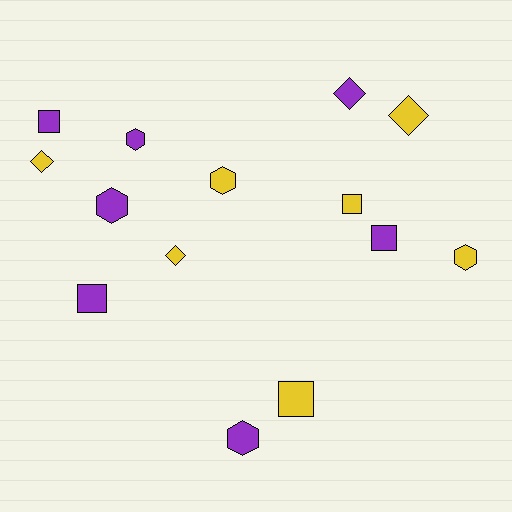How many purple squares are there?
There are 3 purple squares.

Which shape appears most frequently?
Hexagon, with 5 objects.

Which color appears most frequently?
Yellow, with 7 objects.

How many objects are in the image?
There are 14 objects.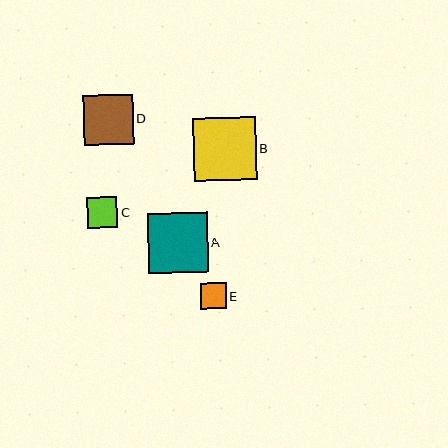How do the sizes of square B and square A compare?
Square B and square A are approximately the same size.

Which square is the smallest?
Square E is the smallest with a size of approximately 26 pixels.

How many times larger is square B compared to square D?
Square B is approximately 1.3 times the size of square D.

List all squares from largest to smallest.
From largest to smallest: B, A, D, C, E.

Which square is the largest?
Square B is the largest with a size of approximately 63 pixels.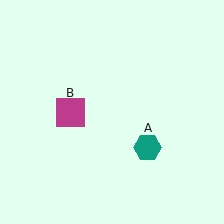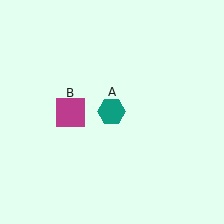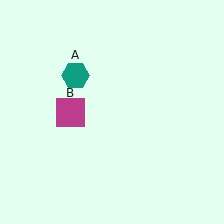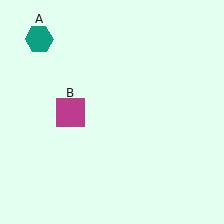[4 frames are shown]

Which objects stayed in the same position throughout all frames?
Magenta square (object B) remained stationary.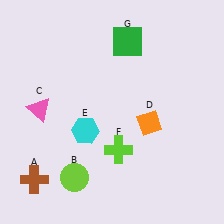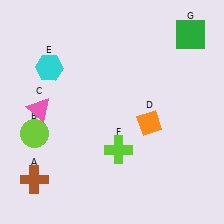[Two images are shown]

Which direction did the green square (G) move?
The green square (G) moved right.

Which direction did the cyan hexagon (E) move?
The cyan hexagon (E) moved up.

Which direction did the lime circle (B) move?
The lime circle (B) moved up.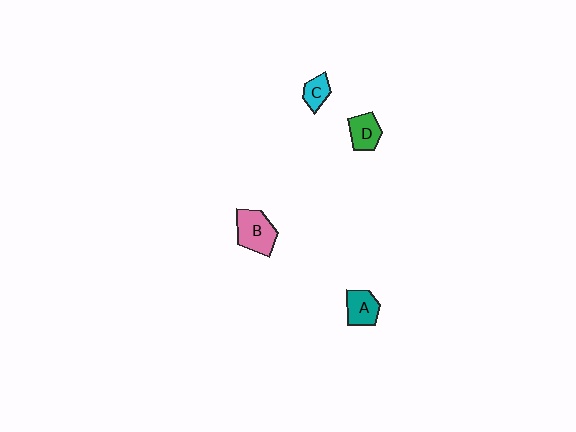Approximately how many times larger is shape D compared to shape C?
Approximately 1.4 times.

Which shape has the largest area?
Shape B (pink).